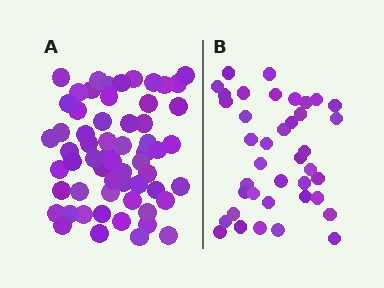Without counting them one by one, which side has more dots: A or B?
Region A (the left region) has more dots.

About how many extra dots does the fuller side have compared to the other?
Region A has approximately 20 more dots than region B.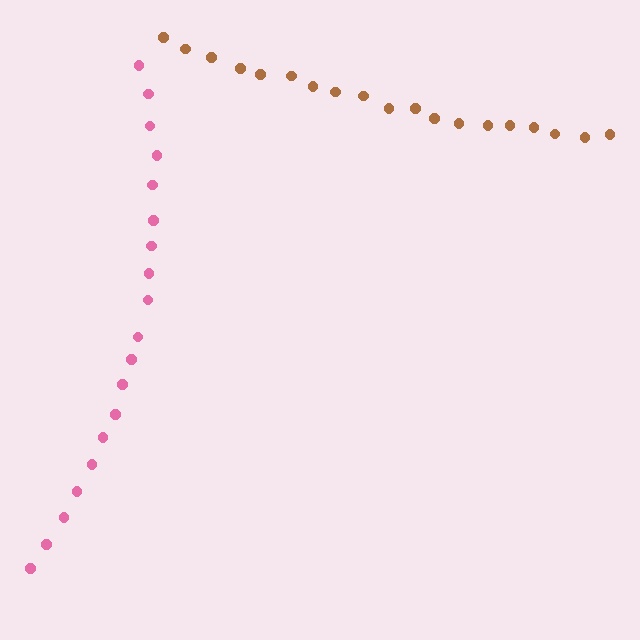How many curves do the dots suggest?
There are 2 distinct paths.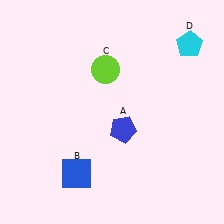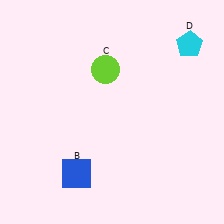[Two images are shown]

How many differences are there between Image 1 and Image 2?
There is 1 difference between the two images.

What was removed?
The blue pentagon (A) was removed in Image 2.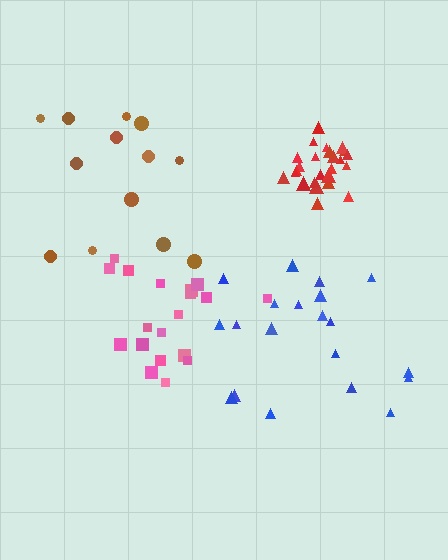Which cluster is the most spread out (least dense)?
Brown.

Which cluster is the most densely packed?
Red.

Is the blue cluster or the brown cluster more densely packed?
Blue.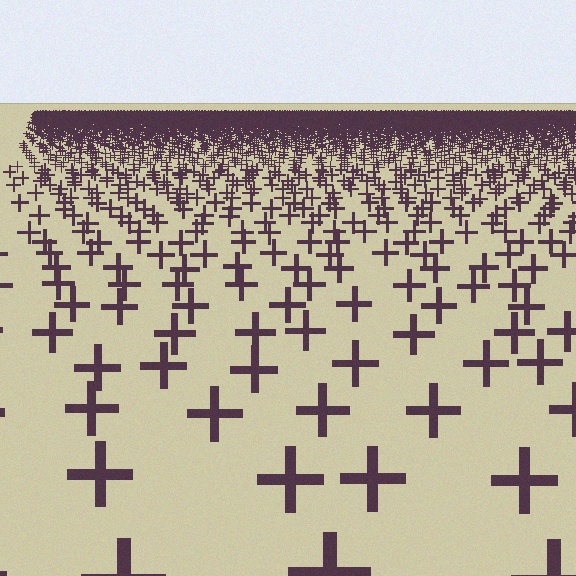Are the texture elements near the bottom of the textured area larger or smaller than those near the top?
Larger. Near the bottom, elements are closer to the viewer and appear at a bigger on-screen size.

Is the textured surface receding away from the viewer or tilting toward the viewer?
The surface is receding away from the viewer. Texture elements get smaller and denser toward the top.